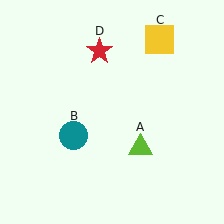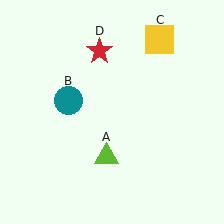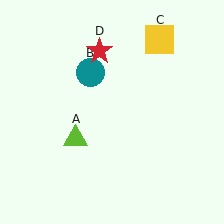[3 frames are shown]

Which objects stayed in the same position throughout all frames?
Yellow square (object C) and red star (object D) remained stationary.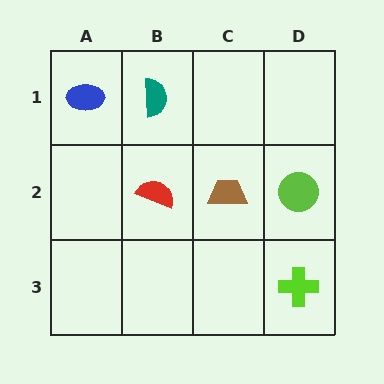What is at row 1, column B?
A teal semicircle.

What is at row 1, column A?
A blue ellipse.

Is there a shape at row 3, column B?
No, that cell is empty.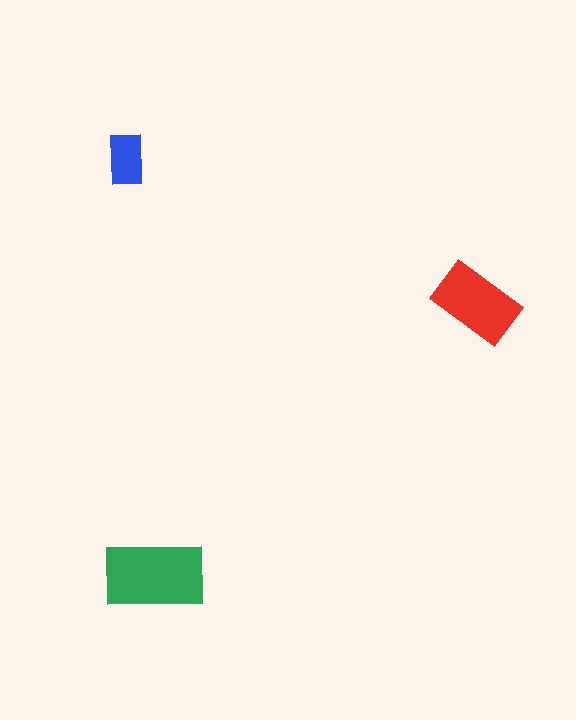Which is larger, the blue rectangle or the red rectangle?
The red one.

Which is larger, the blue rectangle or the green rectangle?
The green one.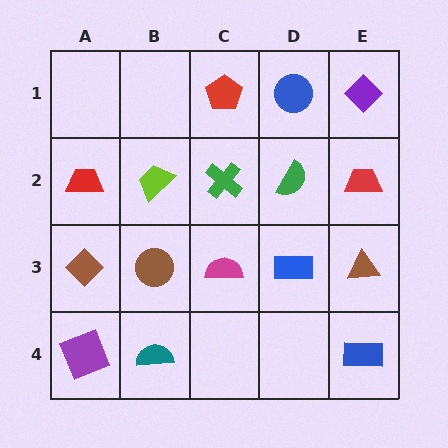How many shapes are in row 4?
3 shapes.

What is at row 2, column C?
A green cross.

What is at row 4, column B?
A teal semicircle.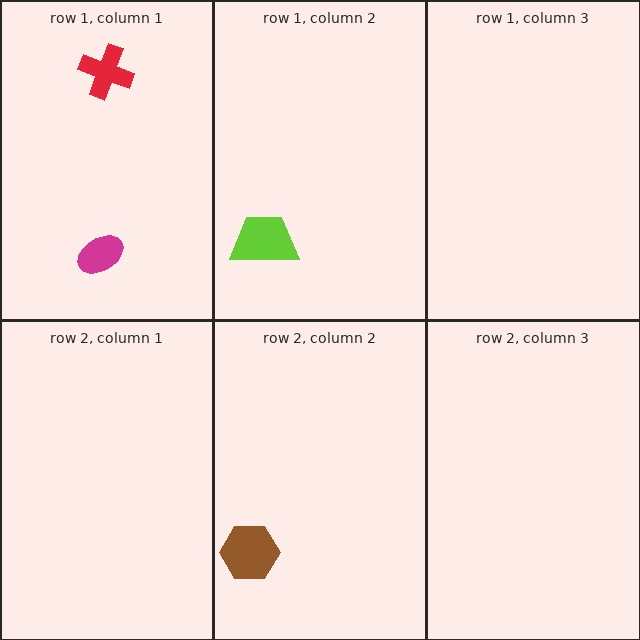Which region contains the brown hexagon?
The row 2, column 2 region.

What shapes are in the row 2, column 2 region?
The brown hexagon.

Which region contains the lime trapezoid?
The row 1, column 2 region.